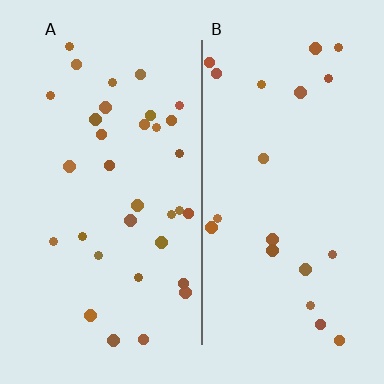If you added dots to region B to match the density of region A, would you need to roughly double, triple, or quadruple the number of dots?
Approximately double.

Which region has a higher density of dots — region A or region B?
A (the left).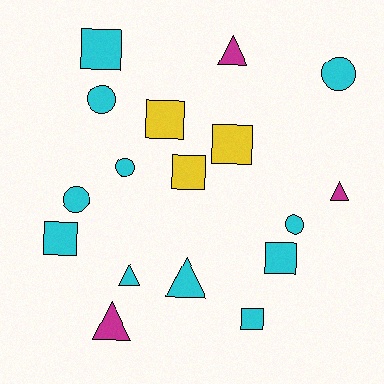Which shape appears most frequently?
Square, with 7 objects.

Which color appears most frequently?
Cyan, with 11 objects.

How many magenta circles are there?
There are no magenta circles.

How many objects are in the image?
There are 17 objects.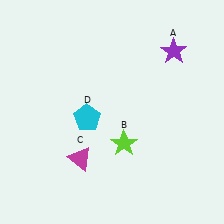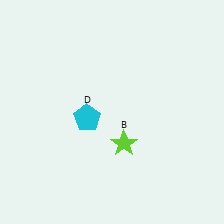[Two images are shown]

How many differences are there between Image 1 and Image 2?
There are 2 differences between the two images.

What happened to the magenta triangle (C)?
The magenta triangle (C) was removed in Image 2. It was in the bottom-left area of Image 1.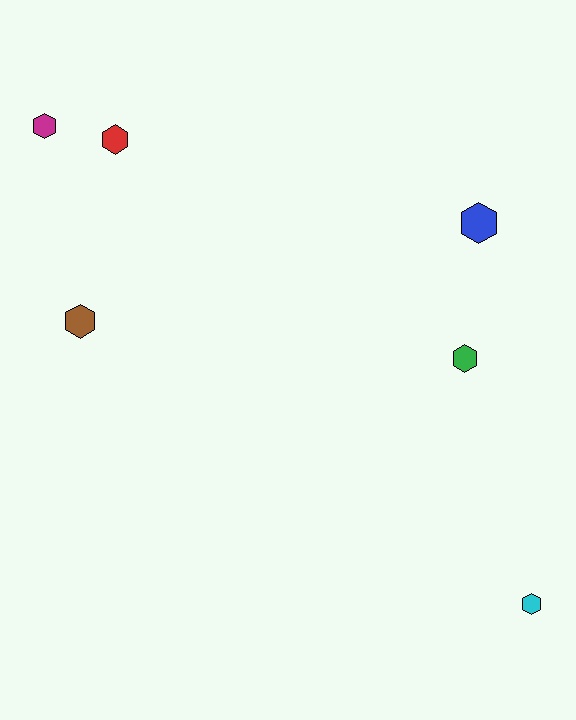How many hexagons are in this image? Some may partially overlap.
There are 6 hexagons.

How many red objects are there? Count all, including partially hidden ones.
There is 1 red object.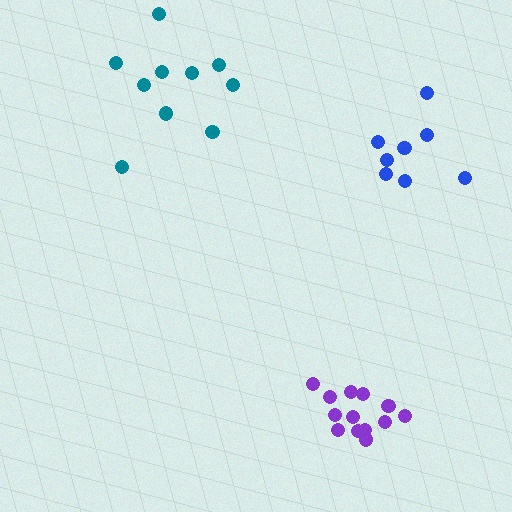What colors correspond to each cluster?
The clusters are colored: teal, purple, blue.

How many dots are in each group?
Group 1: 10 dots, Group 2: 13 dots, Group 3: 8 dots (31 total).